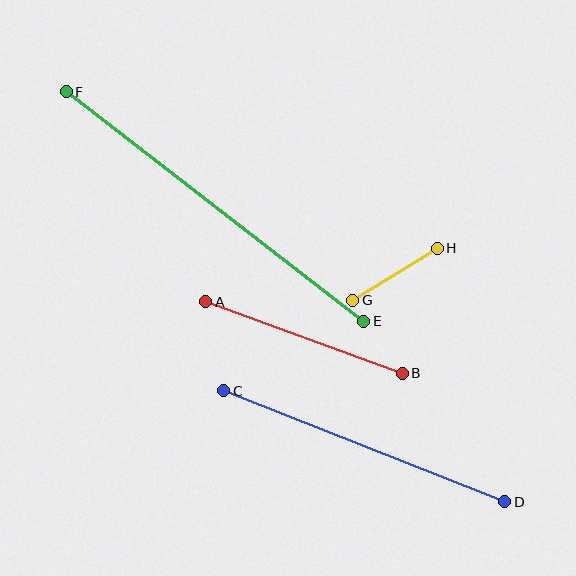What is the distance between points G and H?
The distance is approximately 99 pixels.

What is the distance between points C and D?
The distance is approximately 303 pixels.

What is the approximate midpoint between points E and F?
The midpoint is at approximately (215, 206) pixels.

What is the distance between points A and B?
The distance is approximately 209 pixels.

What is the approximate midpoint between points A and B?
The midpoint is at approximately (304, 337) pixels.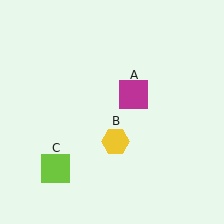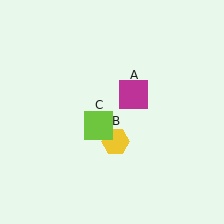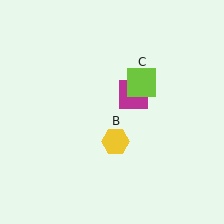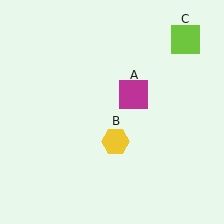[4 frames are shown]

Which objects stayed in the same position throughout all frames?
Magenta square (object A) and yellow hexagon (object B) remained stationary.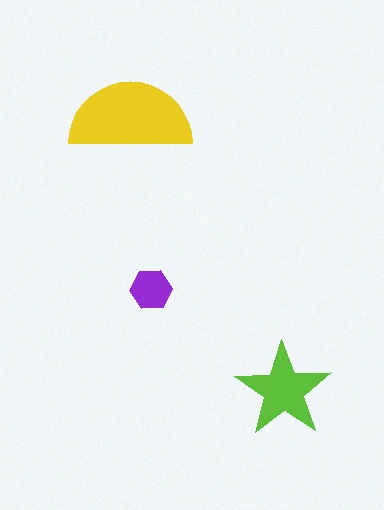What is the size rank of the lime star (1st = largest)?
2nd.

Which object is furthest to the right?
The lime star is rightmost.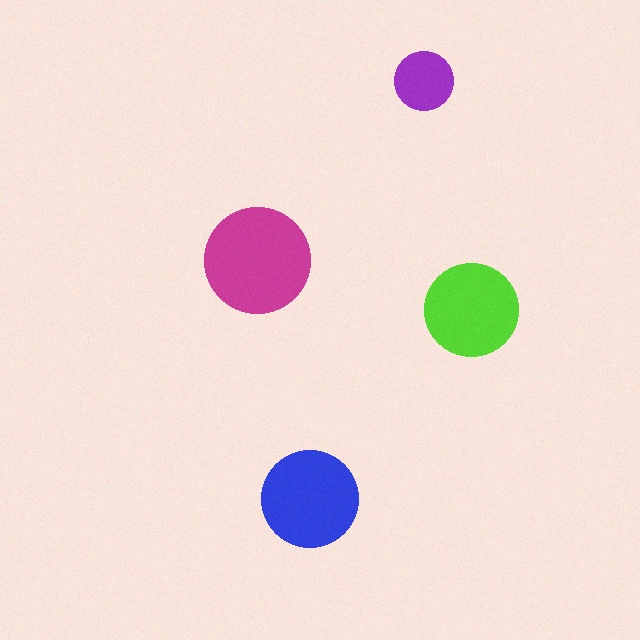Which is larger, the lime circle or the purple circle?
The lime one.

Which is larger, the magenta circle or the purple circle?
The magenta one.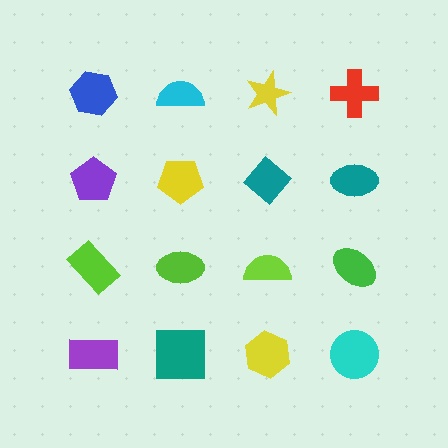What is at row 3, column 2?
A lime ellipse.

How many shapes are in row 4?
4 shapes.